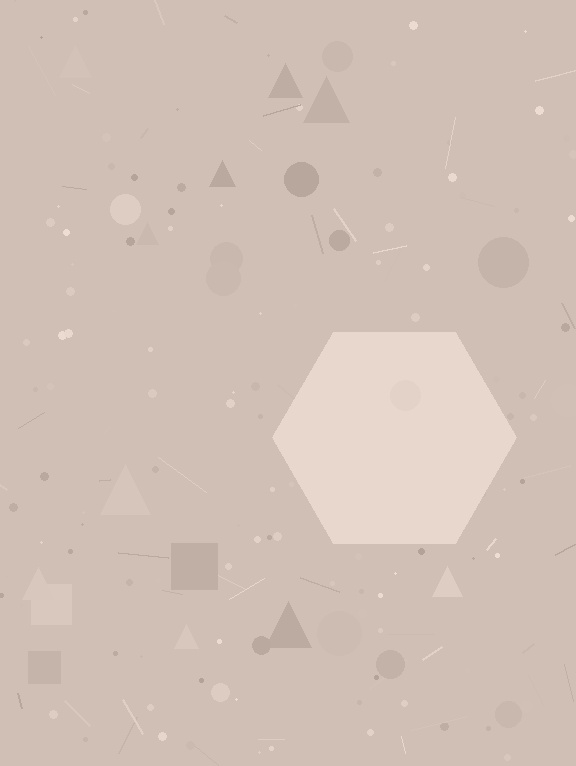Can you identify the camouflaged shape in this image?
The camouflaged shape is a hexagon.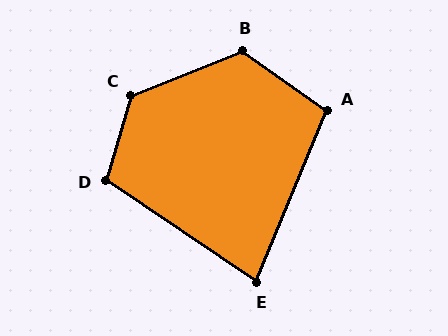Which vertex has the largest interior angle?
C, at approximately 128 degrees.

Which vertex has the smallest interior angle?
E, at approximately 79 degrees.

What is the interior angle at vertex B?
Approximately 123 degrees (obtuse).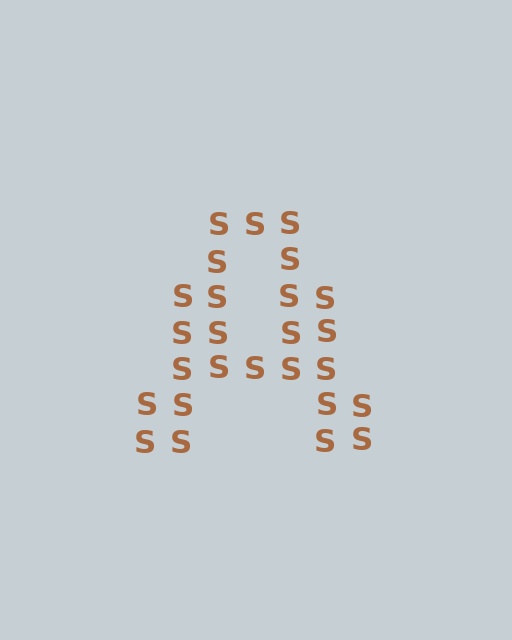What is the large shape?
The large shape is the letter A.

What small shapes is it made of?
It is made of small letter S's.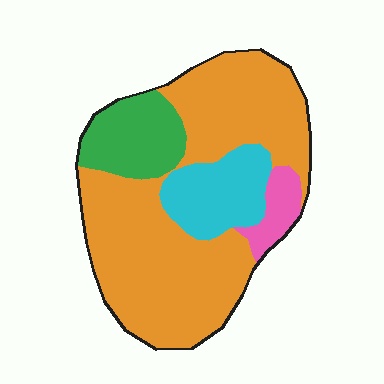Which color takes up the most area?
Orange, at roughly 65%.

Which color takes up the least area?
Pink, at roughly 5%.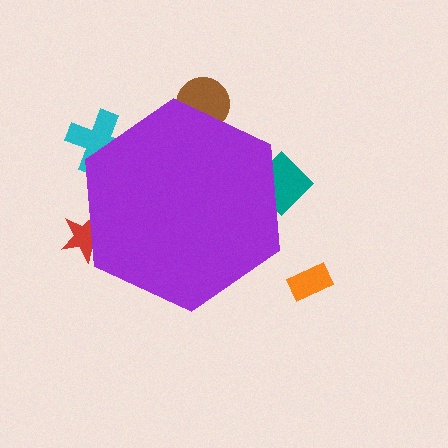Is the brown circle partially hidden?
Yes, the brown circle is partially hidden behind the purple hexagon.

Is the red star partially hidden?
Yes, the red star is partially hidden behind the purple hexagon.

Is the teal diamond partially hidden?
Yes, the teal diamond is partially hidden behind the purple hexagon.